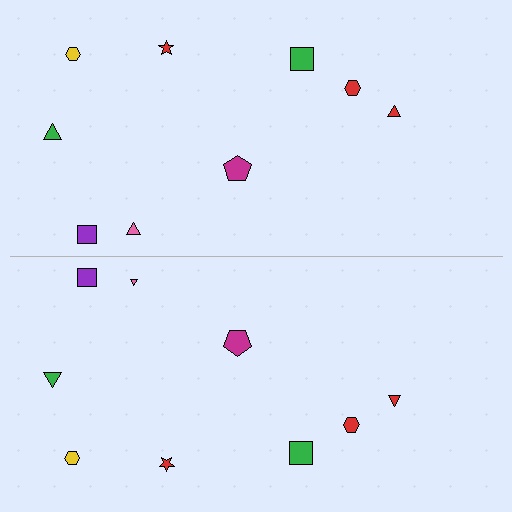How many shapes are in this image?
There are 18 shapes in this image.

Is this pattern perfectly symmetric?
No, the pattern is not perfectly symmetric. The pink triangle on the bottom side has a different size than its mirror counterpart.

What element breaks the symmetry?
The pink triangle on the bottom side has a different size than its mirror counterpart.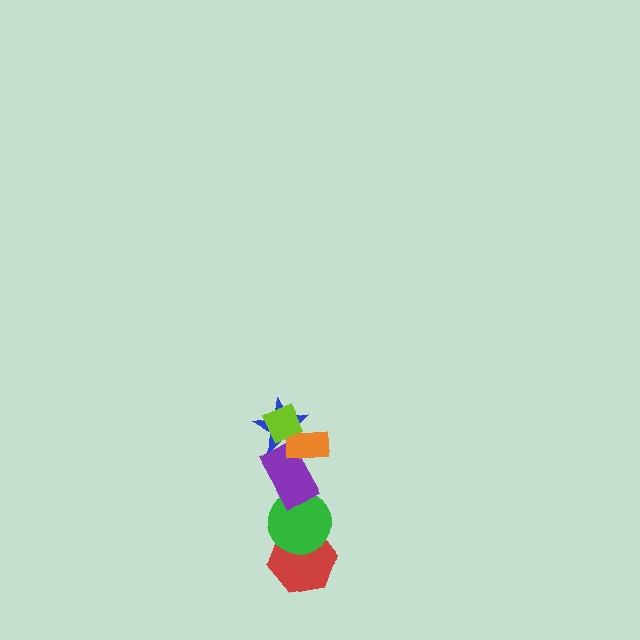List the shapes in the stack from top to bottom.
From top to bottom: the lime diamond, the orange rectangle, the blue star, the purple rectangle, the green circle, the red hexagon.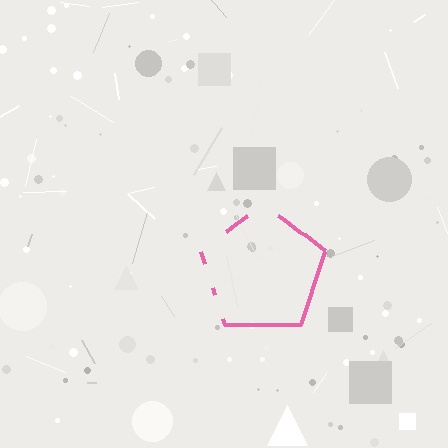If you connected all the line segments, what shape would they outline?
They would outline a pentagon.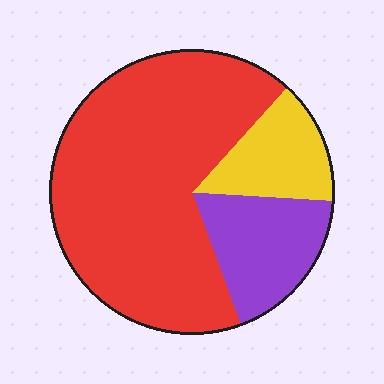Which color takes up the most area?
Red, at roughly 65%.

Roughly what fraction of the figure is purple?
Purple covers about 20% of the figure.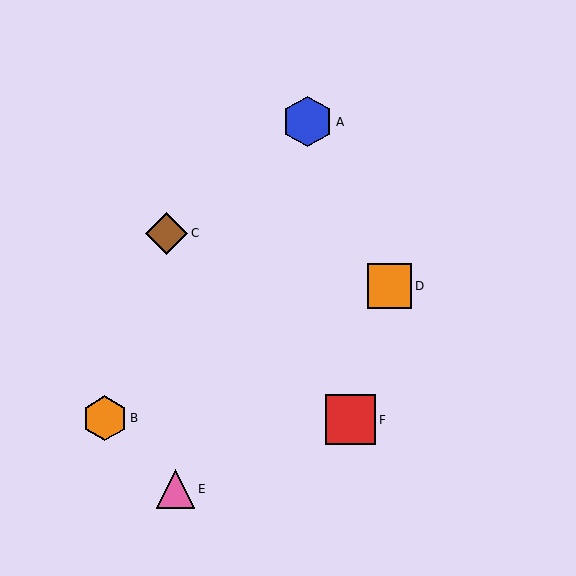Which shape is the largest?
The blue hexagon (labeled A) is the largest.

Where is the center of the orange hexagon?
The center of the orange hexagon is at (105, 418).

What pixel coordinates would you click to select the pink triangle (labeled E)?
Click at (176, 489) to select the pink triangle E.